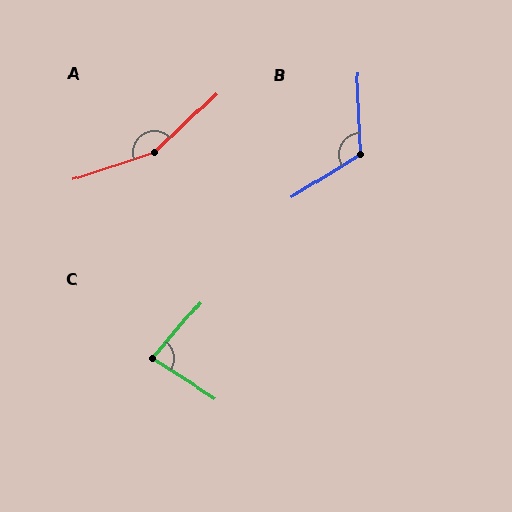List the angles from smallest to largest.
C (82°), B (120°), A (155°).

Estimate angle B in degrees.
Approximately 120 degrees.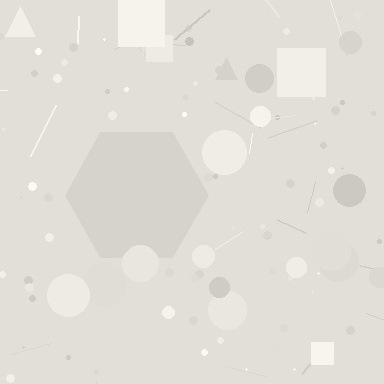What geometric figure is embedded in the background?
A hexagon is embedded in the background.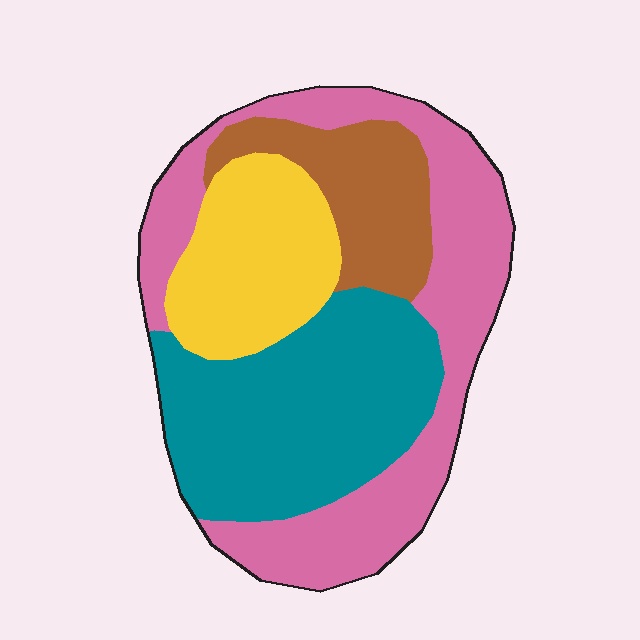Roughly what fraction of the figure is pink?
Pink takes up about one third (1/3) of the figure.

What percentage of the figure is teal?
Teal covers around 30% of the figure.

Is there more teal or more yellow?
Teal.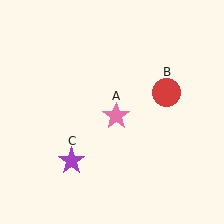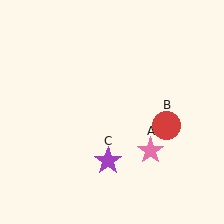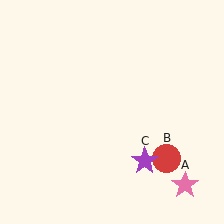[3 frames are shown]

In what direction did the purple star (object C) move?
The purple star (object C) moved right.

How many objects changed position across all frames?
3 objects changed position: pink star (object A), red circle (object B), purple star (object C).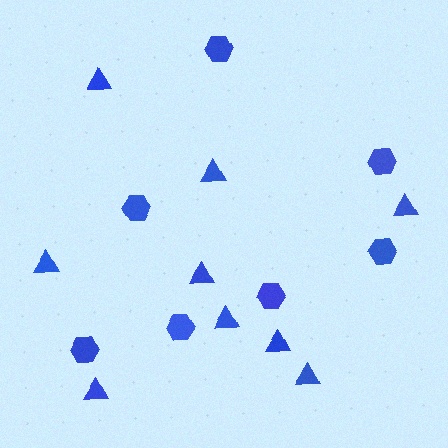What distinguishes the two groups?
There are 2 groups: one group of hexagons (7) and one group of triangles (9).